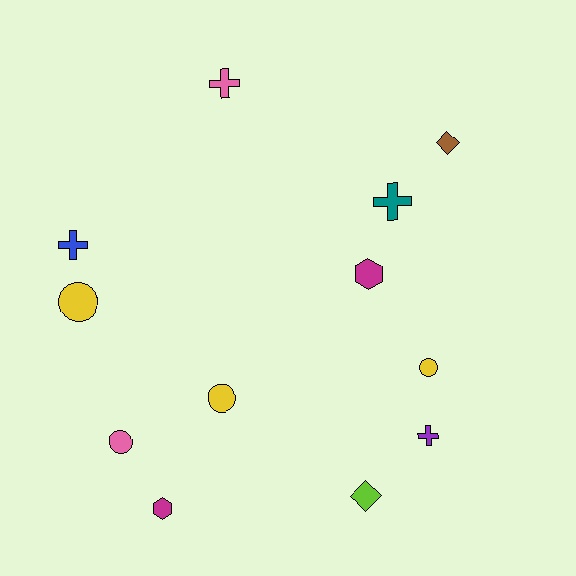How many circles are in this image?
There are 4 circles.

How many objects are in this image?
There are 12 objects.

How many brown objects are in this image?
There is 1 brown object.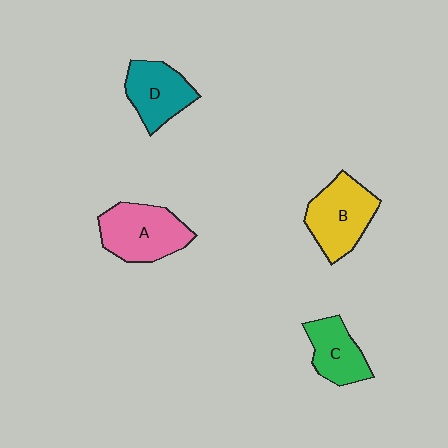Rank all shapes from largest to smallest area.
From largest to smallest: A (pink), B (yellow), D (teal), C (green).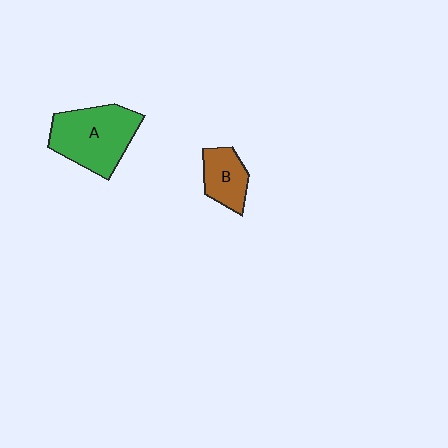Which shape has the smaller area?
Shape B (brown).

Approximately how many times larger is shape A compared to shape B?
Approximately 2.0 times.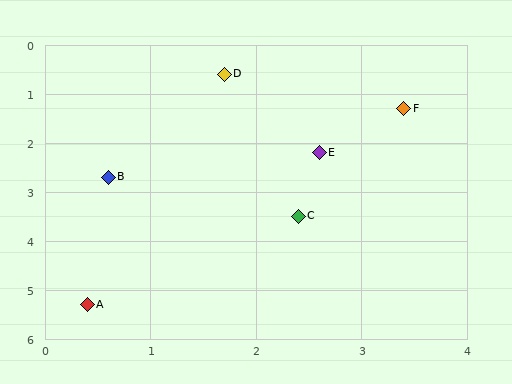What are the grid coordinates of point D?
Point D is at approximately (1.7, 0.6).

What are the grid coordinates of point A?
Point A is at approximately (0.4, 5.3).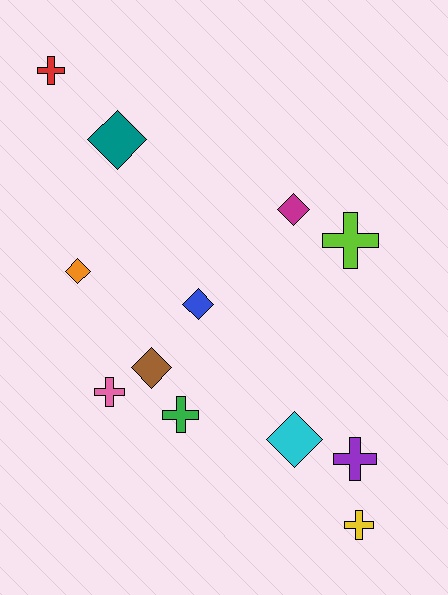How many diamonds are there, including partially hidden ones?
There are 6 diamonds.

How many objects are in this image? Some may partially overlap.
There are 12 objects.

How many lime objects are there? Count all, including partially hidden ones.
There is 1 lime object.